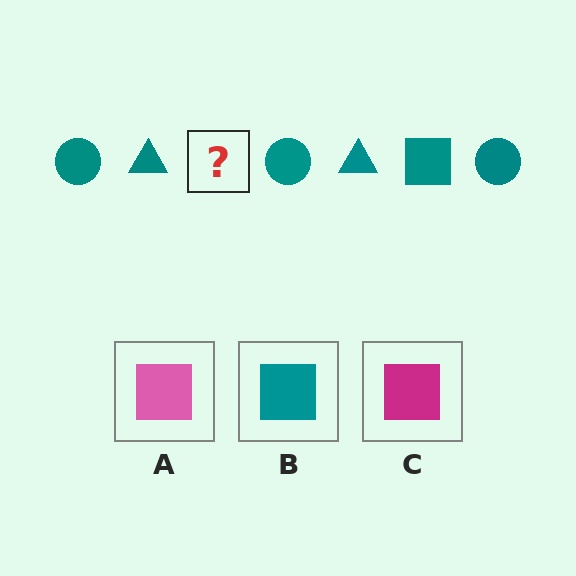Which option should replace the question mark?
Option B.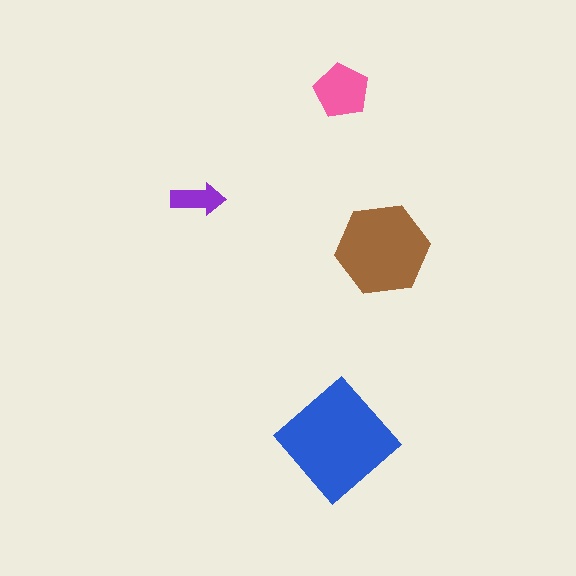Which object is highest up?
The pink pentagon is topmost.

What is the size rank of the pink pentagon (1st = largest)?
3rd.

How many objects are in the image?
There are 4 objects in the image.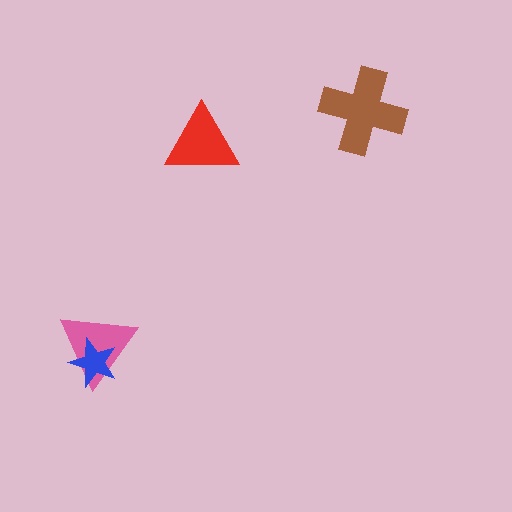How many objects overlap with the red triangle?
0 objects overlap with the red triangle.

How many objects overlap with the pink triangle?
1 object overlaps with the pink triangle.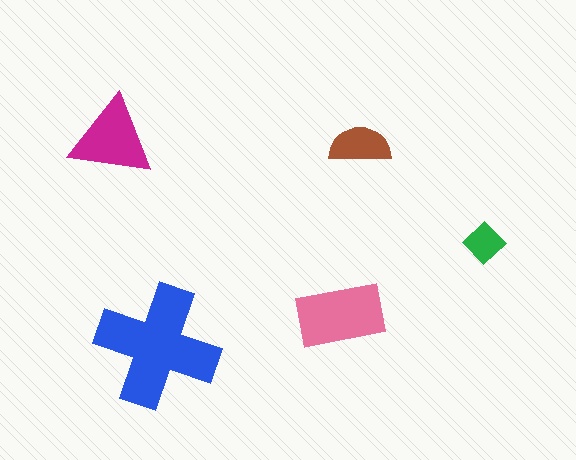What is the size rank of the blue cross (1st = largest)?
1st.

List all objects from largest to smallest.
The blue cross, the pink rectangle, the magenta triangle, the brown semicircle, the green diamond.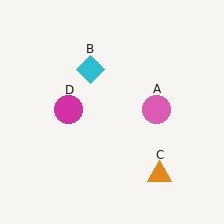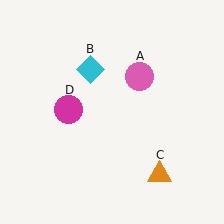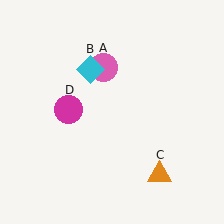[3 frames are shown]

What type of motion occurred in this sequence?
The pink circle (object A) rotated counterclockwise around the center of the scene.